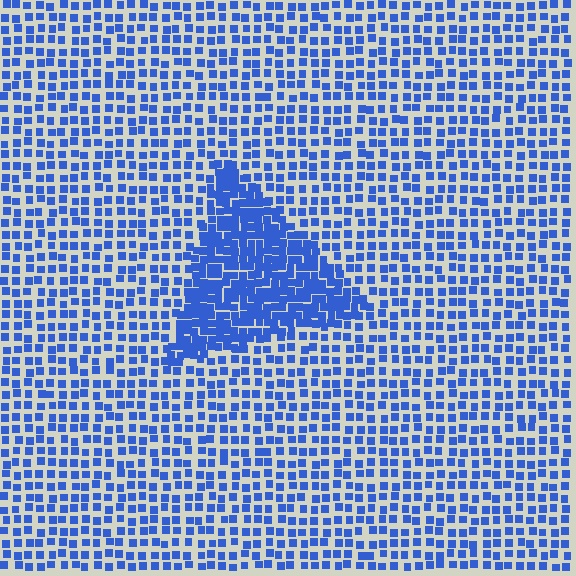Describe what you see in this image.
The image contains small blue elements arranged at two different densities. A triangle-shaped region is visible where the elements are more densely packed than the surrounding area.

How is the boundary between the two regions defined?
The boundary is defined by a change in element density (approximately 2.1x ratio). All elements are the same color, size, and shape.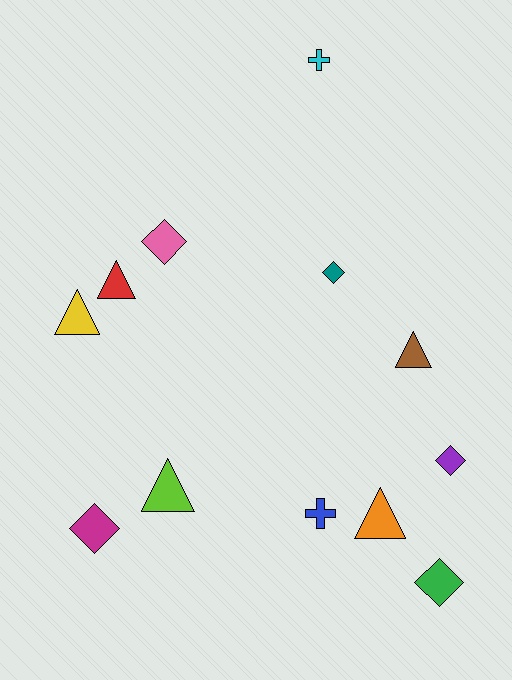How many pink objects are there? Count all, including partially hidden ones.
There is 1 pink object.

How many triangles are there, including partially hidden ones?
There are 5 triangles.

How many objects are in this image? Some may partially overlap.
There are 12 objects.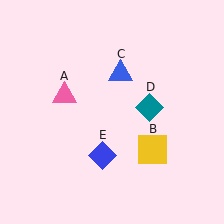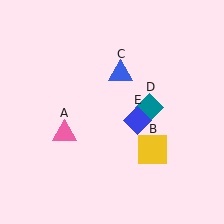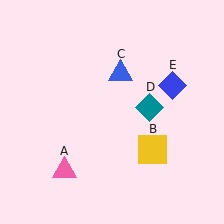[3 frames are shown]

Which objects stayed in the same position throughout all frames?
Yellow square (object B) and blue triangle (object C) and teal diamond (object D) remained stationary.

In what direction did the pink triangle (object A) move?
The pink triangle (object A) moved down.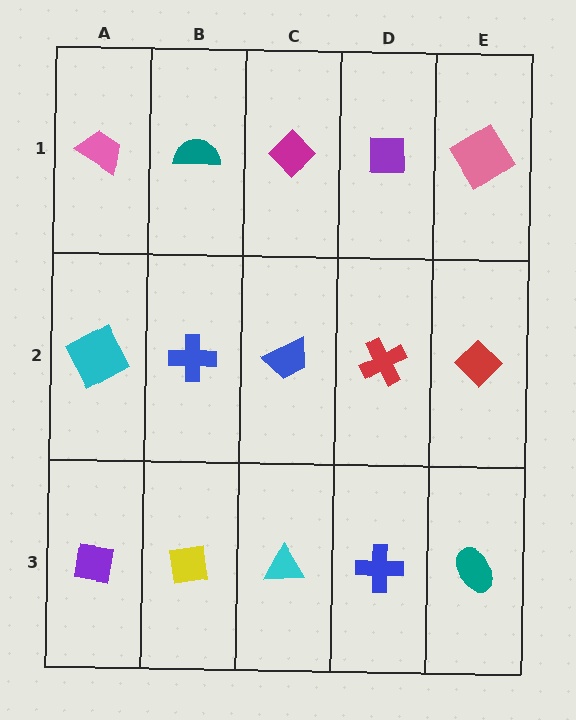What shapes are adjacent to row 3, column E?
A red diamond (row 2, column E), a blue cross (row 3, column D).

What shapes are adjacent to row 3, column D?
A red cross (row 2, column D), a cyan triangle (row 3, column C), a teal ellipse (row 3, column E).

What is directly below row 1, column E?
A red diamond.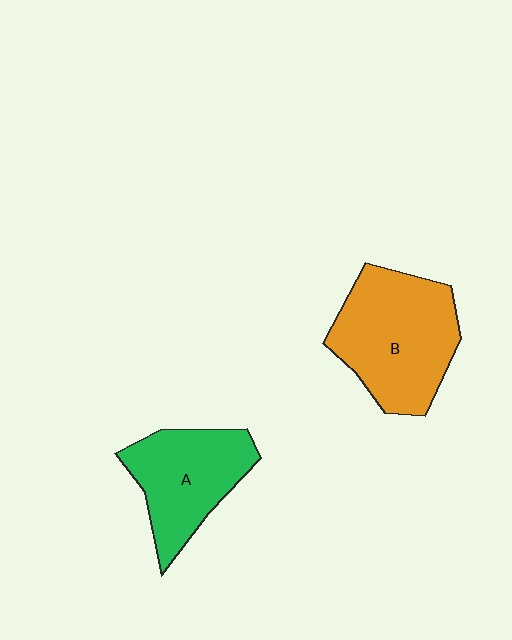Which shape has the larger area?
Shape B (orange).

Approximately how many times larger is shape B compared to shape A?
Approximately 1.3 times.